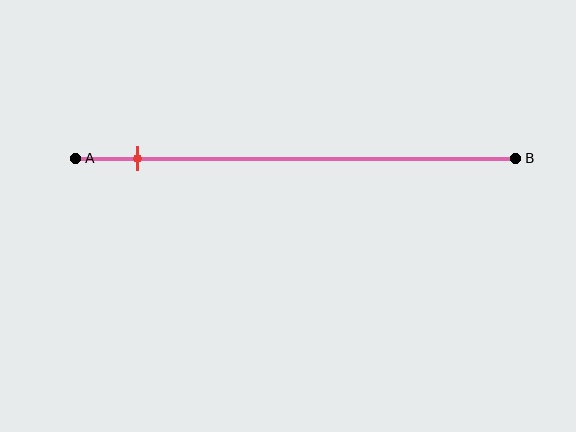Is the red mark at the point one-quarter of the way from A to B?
No, the mark is at about 15% from A, not at the 25% one-quarter point.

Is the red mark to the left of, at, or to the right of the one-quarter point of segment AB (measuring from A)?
The red mark is to the left of the one-quarter point of segment AB.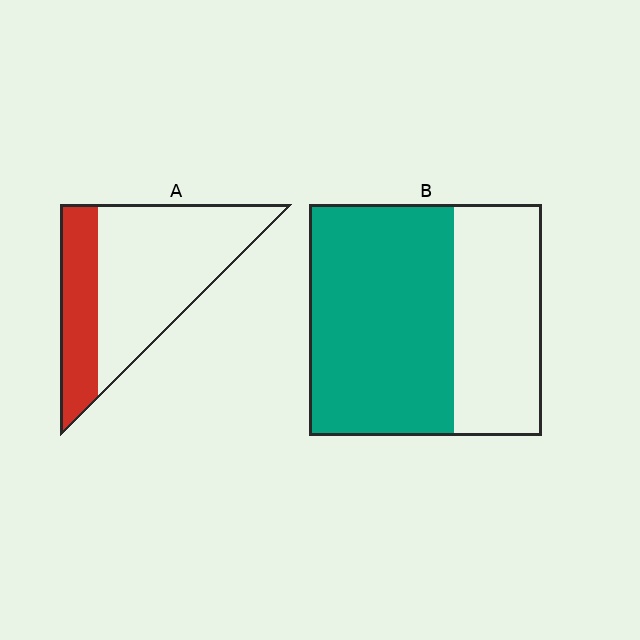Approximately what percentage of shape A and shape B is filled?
A is approximately 30% and B is approximately 60%.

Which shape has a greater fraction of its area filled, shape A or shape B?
Shape B.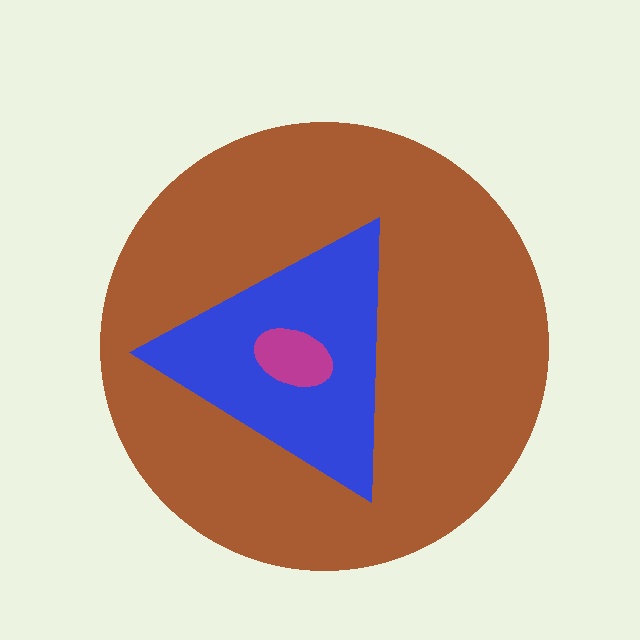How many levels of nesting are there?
3.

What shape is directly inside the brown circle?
The blue triangle.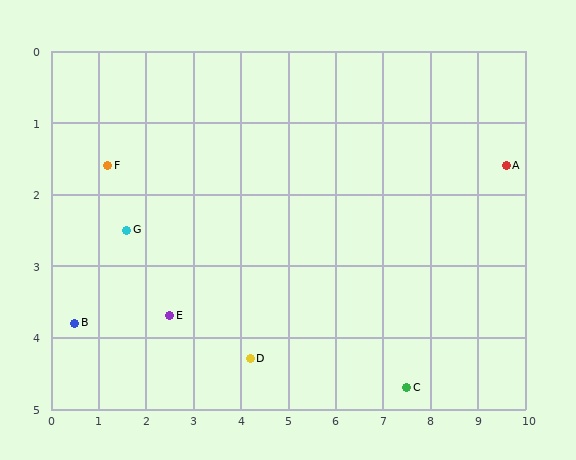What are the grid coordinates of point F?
Point F is at approximately (1.2, 1.6).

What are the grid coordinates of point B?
Point B is at approximately (0.5, 3.8).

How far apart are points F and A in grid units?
Points F and A are about 8.4 grid units apart.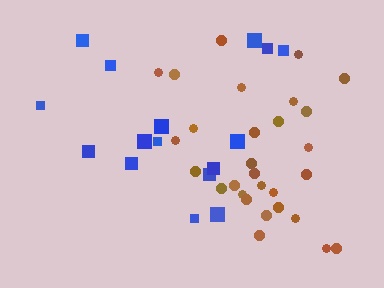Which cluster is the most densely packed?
Brown.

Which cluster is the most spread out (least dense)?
Blue.